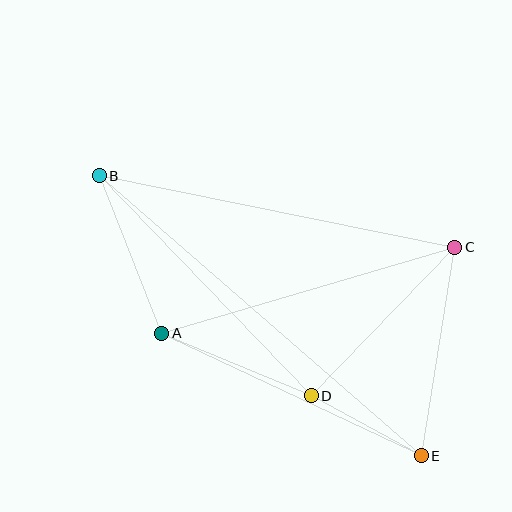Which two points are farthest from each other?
Points B and E are farthest from each other.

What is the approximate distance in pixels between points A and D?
The distance between A and D is approximately 162 pixels.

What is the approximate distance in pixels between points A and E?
The distance between A and E is approximately 287 pixels.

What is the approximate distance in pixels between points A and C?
The distance between A and C is approximately 305 pixels.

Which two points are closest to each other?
Points D and E are closest to each other.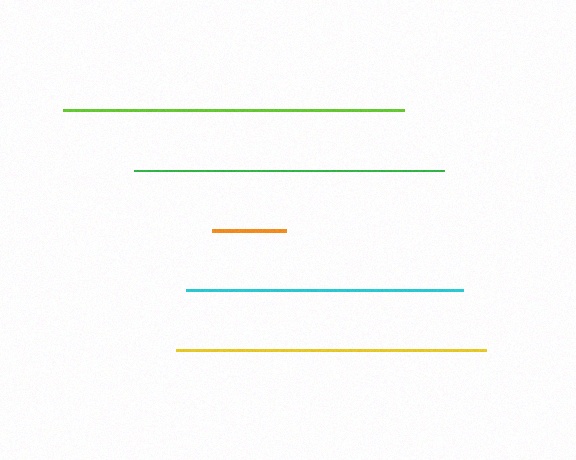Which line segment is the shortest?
The orange line is the shortest at approximately 74 pixels.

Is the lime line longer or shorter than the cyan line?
The lime line is longer than the cyan line.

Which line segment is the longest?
The lime line is the longest at approximately 341 pixels.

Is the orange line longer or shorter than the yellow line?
The yellow line is longer than the orange line.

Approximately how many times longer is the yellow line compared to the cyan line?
The yellow line is approximately 1.1 times the length of the cyan line.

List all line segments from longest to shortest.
From longest to shortest: lime, green, yellow, cyan, orange.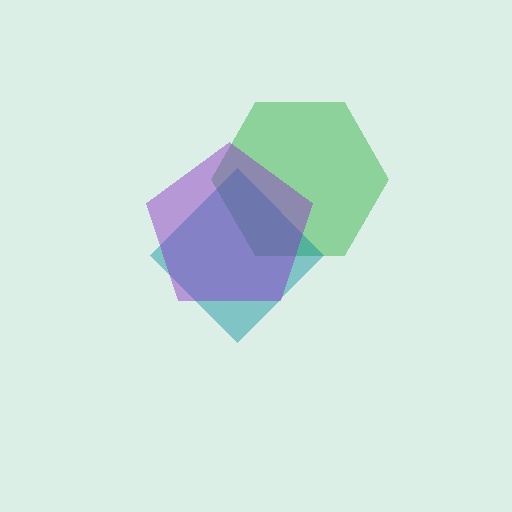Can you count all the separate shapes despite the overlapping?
Yes, there are 3 separate shapes.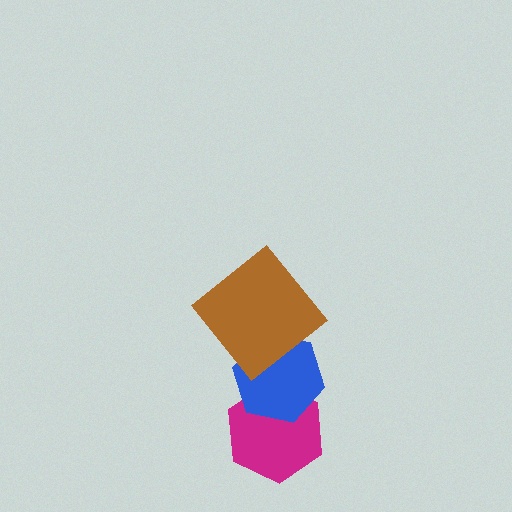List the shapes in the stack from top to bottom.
From top to bottom: the brown diamond, the blue hexagon, the magenta hexagon.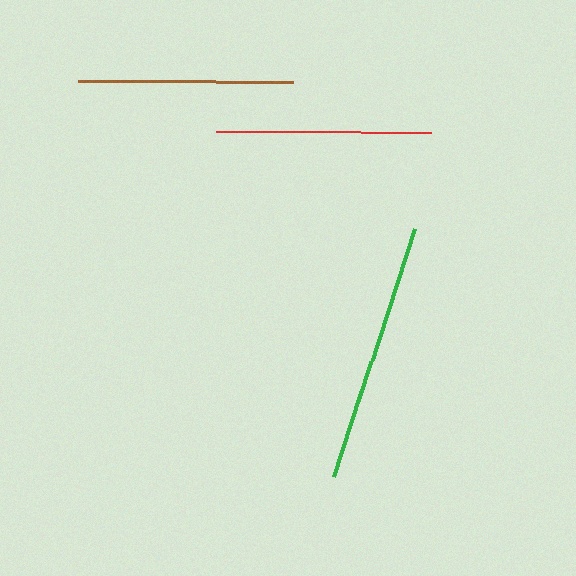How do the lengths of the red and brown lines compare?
The red and brown lines are approximately the same length.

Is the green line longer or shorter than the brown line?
The green line is longer than the brown line.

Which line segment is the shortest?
The brown line is the shortest at approximately 215 pixels.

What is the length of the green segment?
The green segment is approximately 262 pixels long.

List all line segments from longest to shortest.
From longest to shortest: green, red, brown.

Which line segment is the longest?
The green line is the longest at approximately 262 pixels.